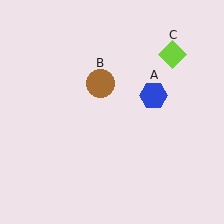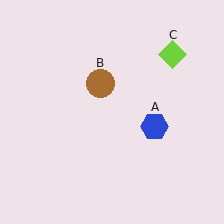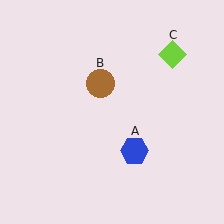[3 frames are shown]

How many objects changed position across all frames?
1 object changed position: blue hexagon (object A).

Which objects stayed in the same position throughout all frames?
Brown circle (object B) and lime diamond (object C) remained stationary.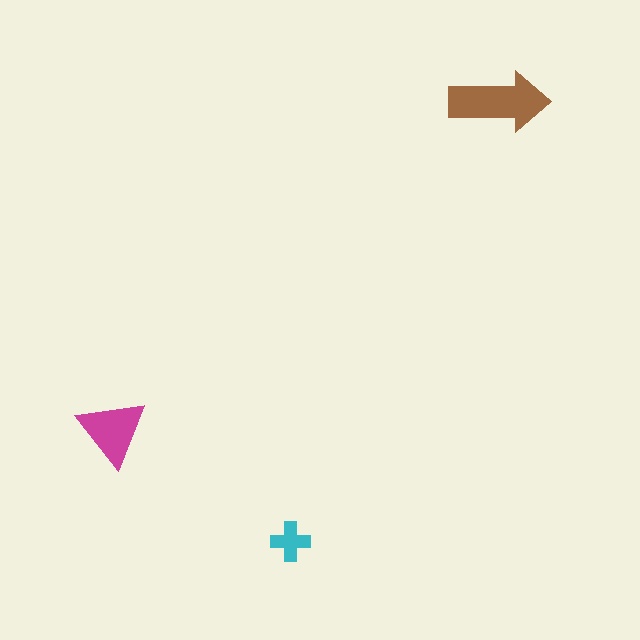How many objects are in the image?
There are 3 objects in the image.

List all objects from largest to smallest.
The brown arrow, the magenta triangle, the cyan cross.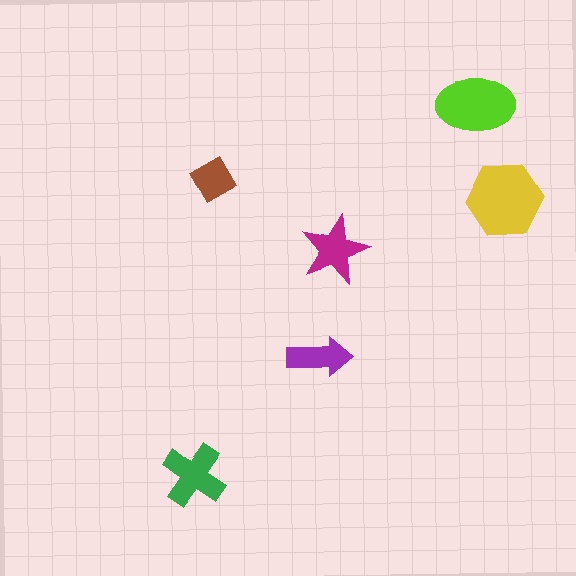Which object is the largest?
The yellow hexagon.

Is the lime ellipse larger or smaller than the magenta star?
Larger.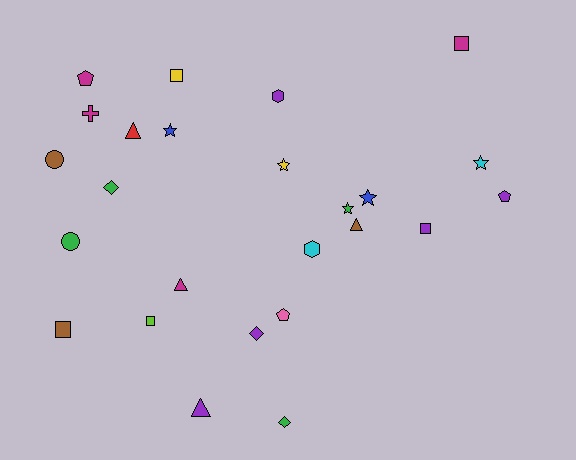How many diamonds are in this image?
There are 3 diamonds.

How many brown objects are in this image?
There are 3 brown objects.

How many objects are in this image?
There are 25 objects.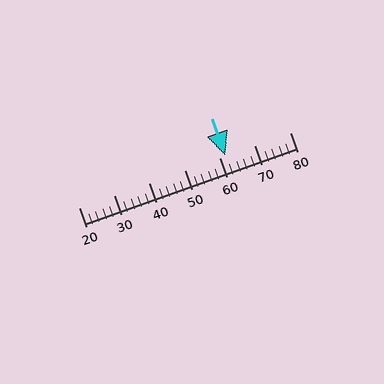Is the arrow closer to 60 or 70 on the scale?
The arrow is closer to 60.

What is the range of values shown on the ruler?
The ruler shows values from 20 to 80.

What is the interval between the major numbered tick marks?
The major tick marks are spaced 10 units apart.